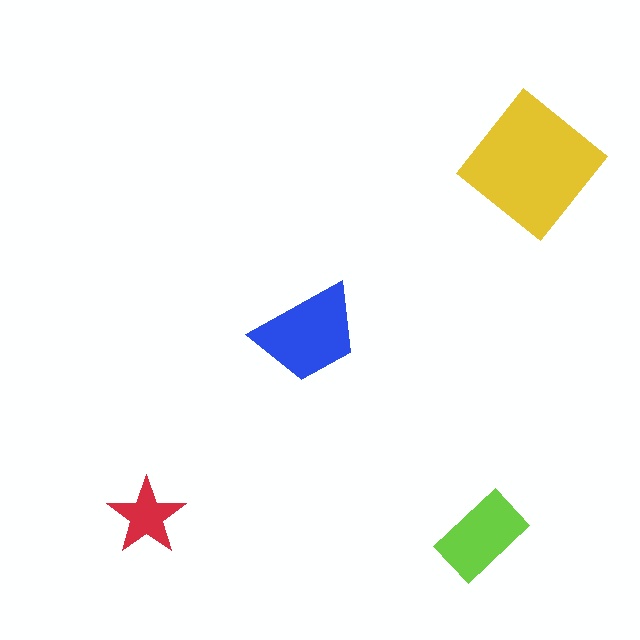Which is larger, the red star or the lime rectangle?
The lime rectangle.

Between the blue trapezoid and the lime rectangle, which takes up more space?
The blue trapezoid.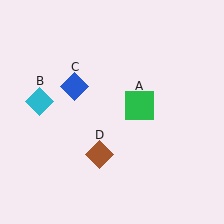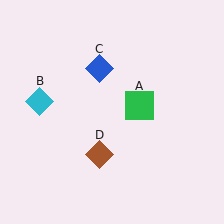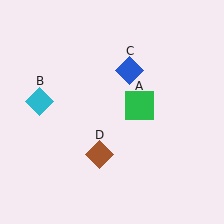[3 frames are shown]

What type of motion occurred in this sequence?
The blue diamond (object C) rotated clockwise around the center of the scene.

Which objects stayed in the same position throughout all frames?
Green square (object A) and cyan diamond (object B) and brown diamond (object D) remained stationary.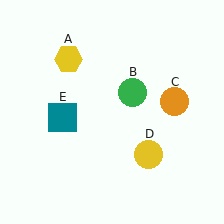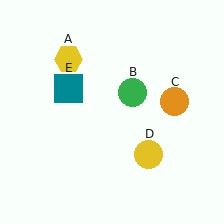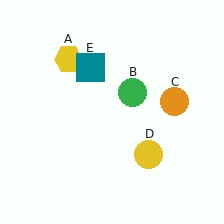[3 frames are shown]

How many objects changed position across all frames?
1 object changed position: teal square (object E).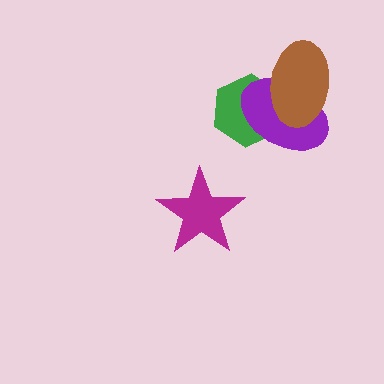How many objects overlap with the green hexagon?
2 objects overlap with the green hexagon.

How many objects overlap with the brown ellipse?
2 objects overlap with the brown ellipse.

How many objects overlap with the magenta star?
0 objects overlap with the magenta star.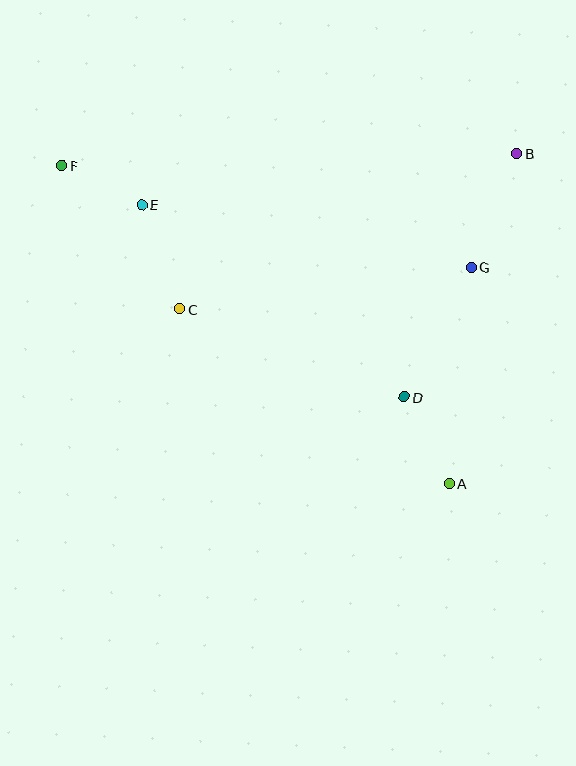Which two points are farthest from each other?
Points A and F are farthest from each other.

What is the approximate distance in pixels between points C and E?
The distance between C and E is approximately 111 pixels.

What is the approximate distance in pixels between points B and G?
The distance between B and G is approximately 122 pixels.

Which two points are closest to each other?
Points E and F are closest to each other.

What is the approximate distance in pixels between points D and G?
The distance between D and G is approximately 146 pixels.